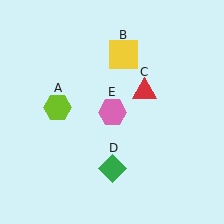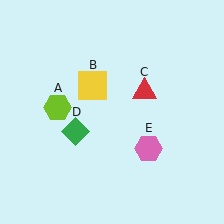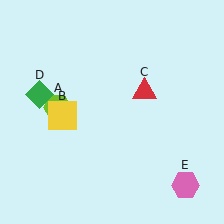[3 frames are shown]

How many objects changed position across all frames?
3 objects changed position: yellow square (object B), green diamond (object D), pink hexagon (object E).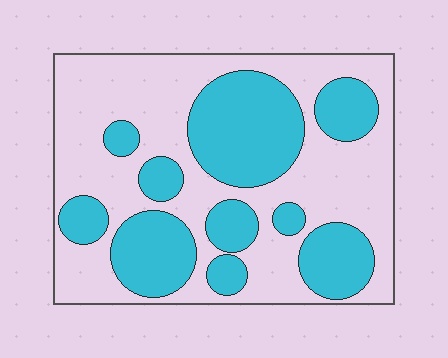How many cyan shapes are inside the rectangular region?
10.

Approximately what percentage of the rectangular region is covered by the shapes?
Approximately 40%.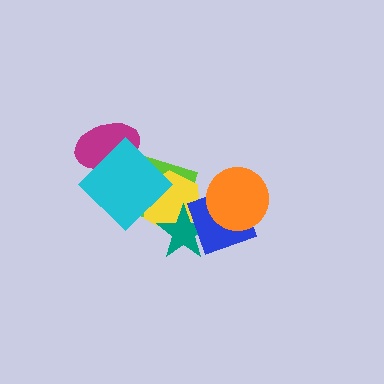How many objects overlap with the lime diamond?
4 objects overlap with the lime diamond.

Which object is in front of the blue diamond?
The orange circle is in front of the blue diamond.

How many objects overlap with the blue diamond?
4 objects overlap with the blue diamond.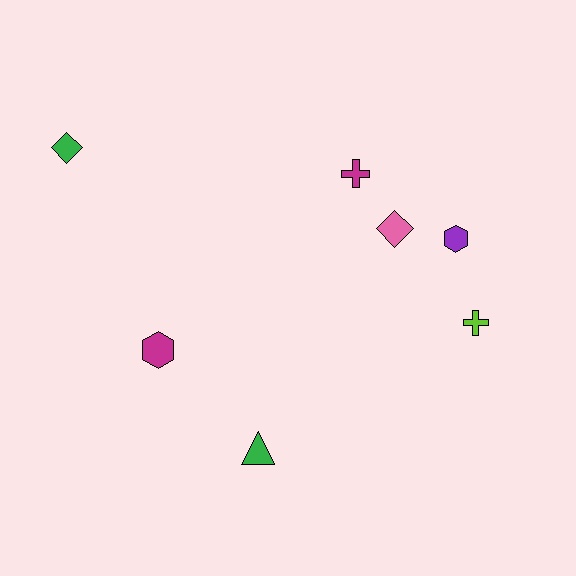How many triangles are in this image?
There is 1 triangle.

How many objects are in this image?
There are 7 objects.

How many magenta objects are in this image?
There are 2 magenta objects.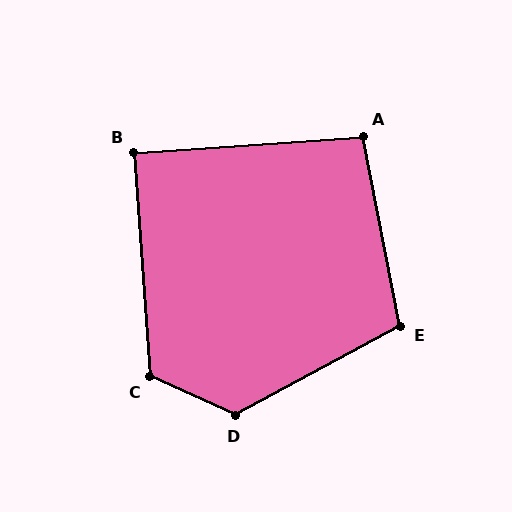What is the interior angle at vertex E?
Approximately 107 degrees (obtuse).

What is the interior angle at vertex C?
Approximately 118 degrees (obtuse).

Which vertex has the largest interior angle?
D, at approximately 127 degrees.